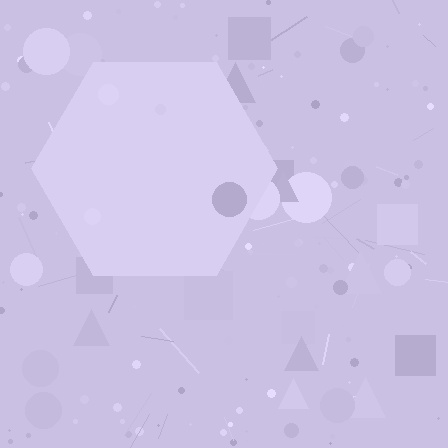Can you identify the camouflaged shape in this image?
The camouflaged shape is a hexagon.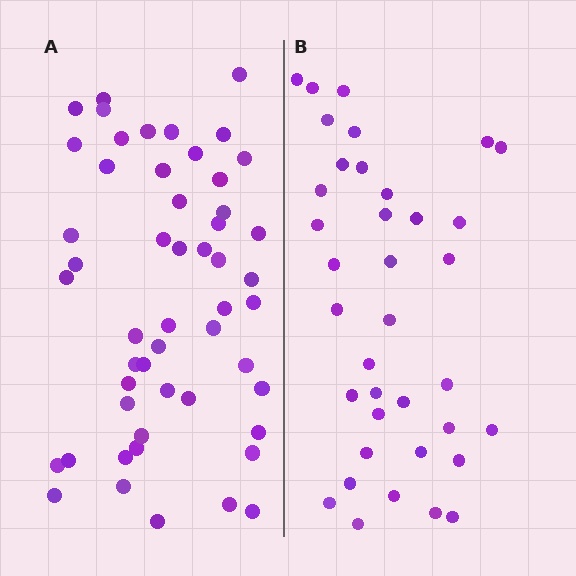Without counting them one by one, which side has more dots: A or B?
Region A (the left region) has more dots.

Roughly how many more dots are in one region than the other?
Region A has approximately 15 more dots than region B.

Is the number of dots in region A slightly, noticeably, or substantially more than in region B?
Region A has noticeably more, but not dramatically so. The ratio is roughly 1.4 to 1.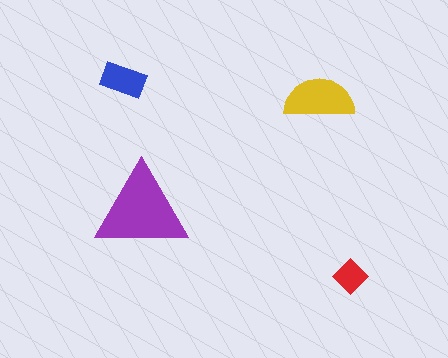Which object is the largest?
The purple triangle.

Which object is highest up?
The blue rectangle is topmost.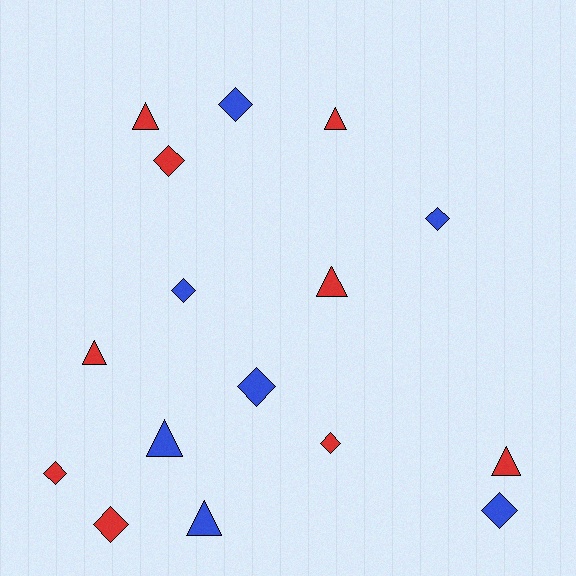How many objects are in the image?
There are 16 objects.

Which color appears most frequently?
Red, with 9 objects.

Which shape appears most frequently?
Diamond, with 9 objects.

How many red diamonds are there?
There are 4 red diamonds.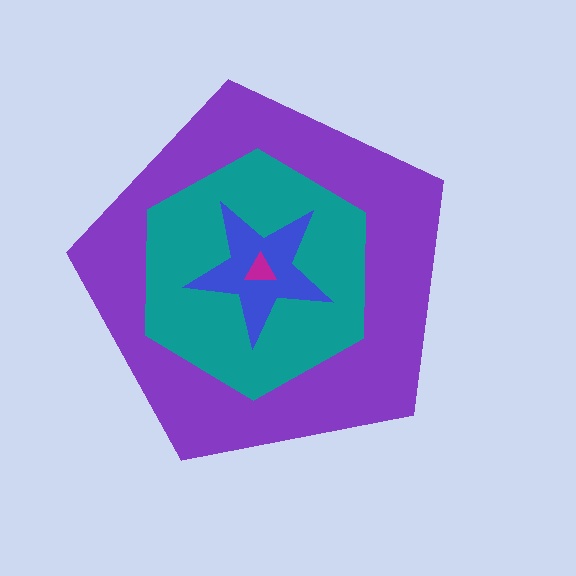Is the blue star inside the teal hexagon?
Yes.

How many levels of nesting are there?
4.